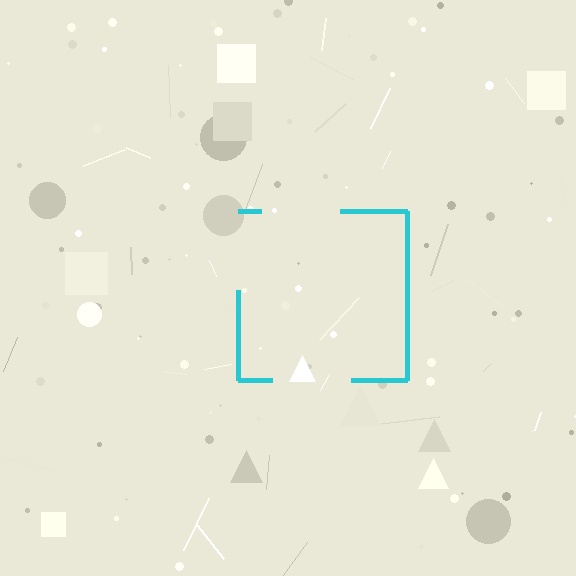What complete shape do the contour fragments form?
The contour fragments form a square.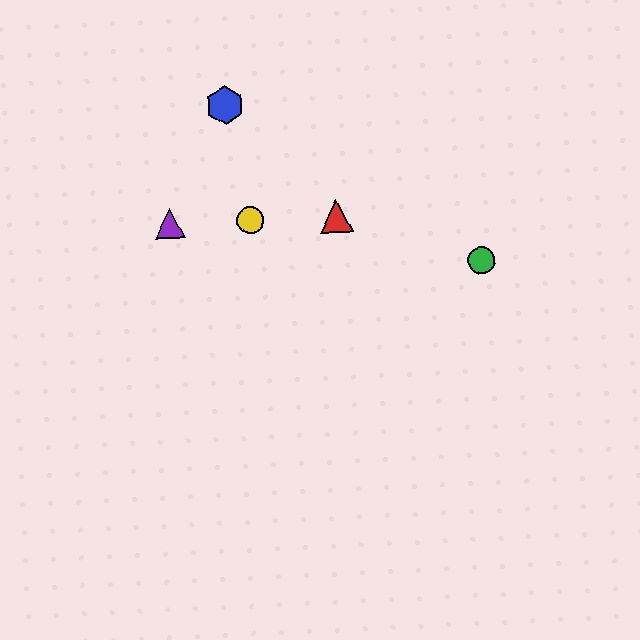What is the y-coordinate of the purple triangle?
The purple triangle is at y≈224.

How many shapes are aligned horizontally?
3 shapes (the red triangle, the yellow circle, the purple triangle) are aligned horizontally.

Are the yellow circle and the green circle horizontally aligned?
No, the yellow circle is at y≈220 and the green circle is at y≈260.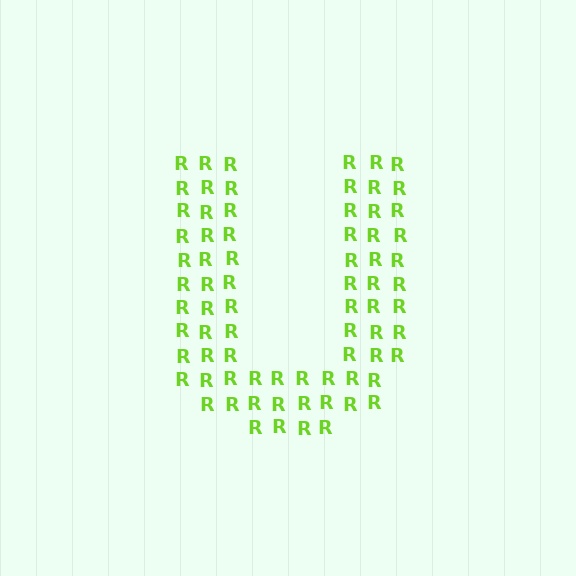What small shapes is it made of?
It is made of small letter R's.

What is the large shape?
The large shape is the letter U.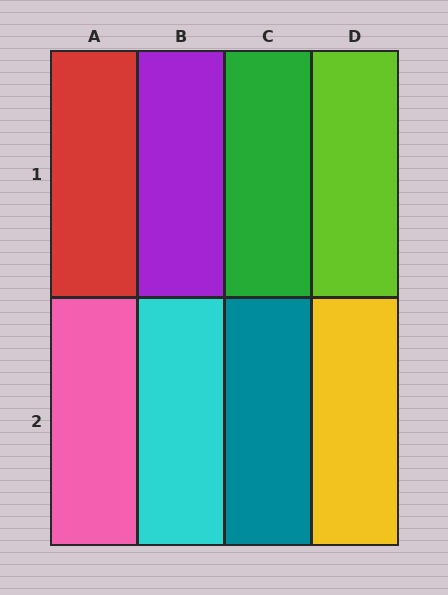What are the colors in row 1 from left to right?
Red, purple, green, lime.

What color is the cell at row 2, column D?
Yellow.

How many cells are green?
1 cell is green.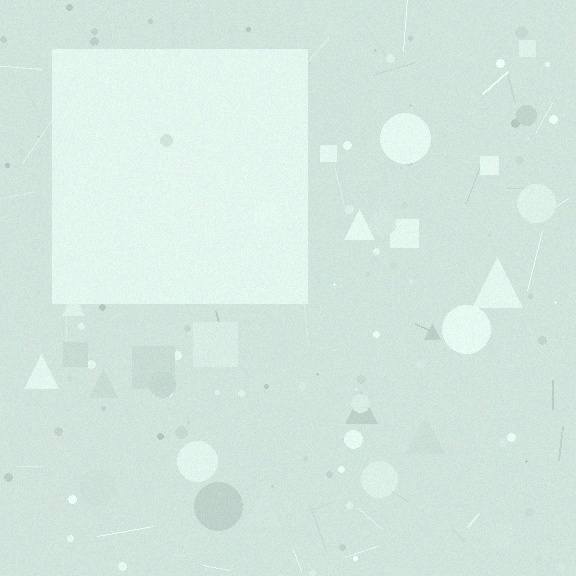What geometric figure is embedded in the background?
A square is embedded in the background.